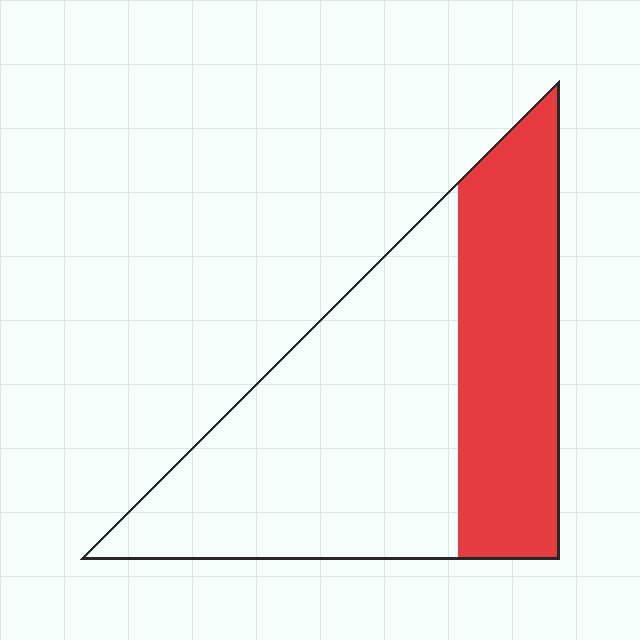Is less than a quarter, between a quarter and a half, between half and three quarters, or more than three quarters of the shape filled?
Between a quarter and a half.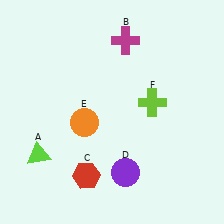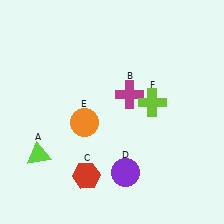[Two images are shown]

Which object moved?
The magenta cross (B) moved down.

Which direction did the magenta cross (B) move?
The magenta cross (B) moved down.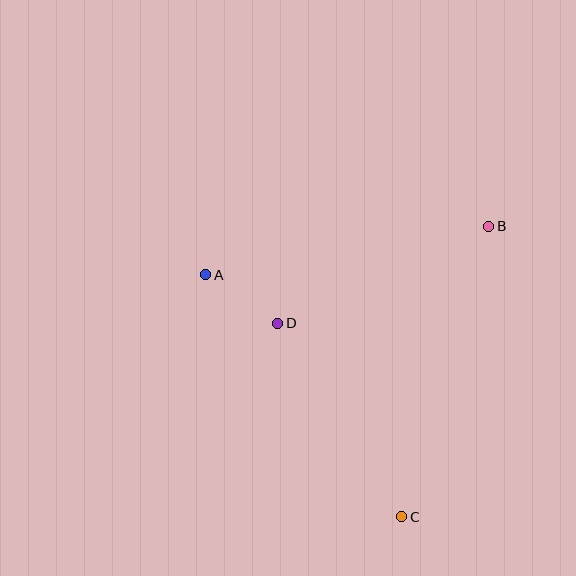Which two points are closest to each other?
Points A and D are closest to each other.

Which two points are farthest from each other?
Points A and C are farthest from each other.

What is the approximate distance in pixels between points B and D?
The distance between B and D is approximately 232 pixels.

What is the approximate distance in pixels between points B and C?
The distance between B and C is approximately 303 pixels.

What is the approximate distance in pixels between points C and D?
The distance between C and D is approximately 230 pixels.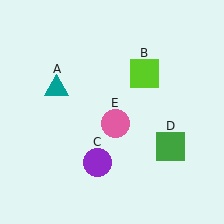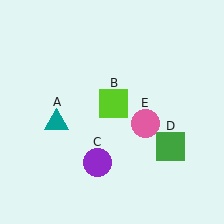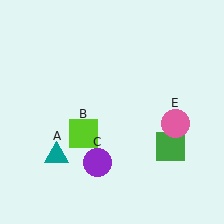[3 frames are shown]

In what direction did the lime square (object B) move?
The lime square (object B) moved down and to the left.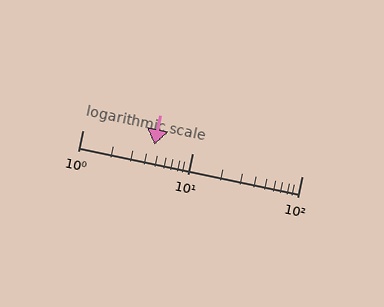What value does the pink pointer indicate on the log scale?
The pointer indicates approximately 4.5.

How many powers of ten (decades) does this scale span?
The scale spans 2 decades, from 1 to 100.